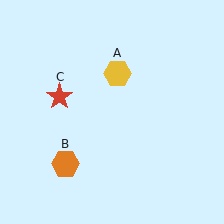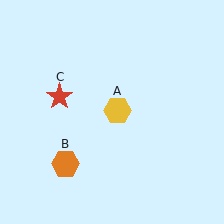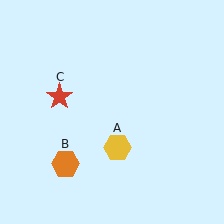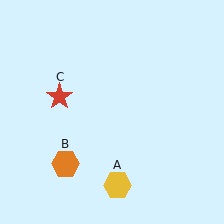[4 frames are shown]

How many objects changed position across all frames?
1 object changed position: yellow hexagon (object A).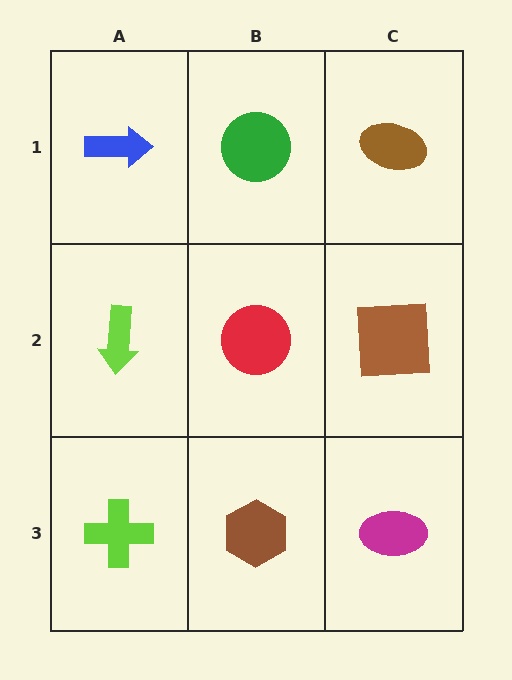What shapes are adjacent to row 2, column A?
A blue arrow (row 1, column A), a lime cross (row 3, column A), a red circle (row 2, column B).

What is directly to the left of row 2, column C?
A red circle.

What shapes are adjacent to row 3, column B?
A red circle (row 2, column B), a lime cross (row 3, column A), a magenta ellipse (row 3, column C).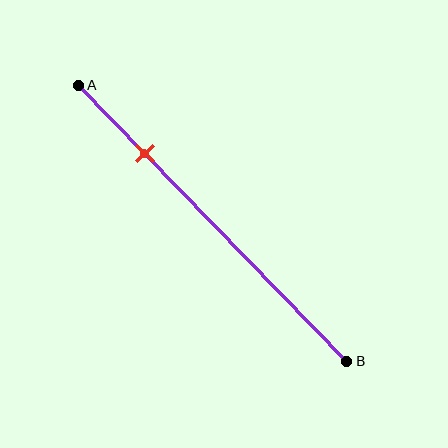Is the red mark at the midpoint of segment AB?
No, the mark is at about 25% from A, not at the 50% midpoint.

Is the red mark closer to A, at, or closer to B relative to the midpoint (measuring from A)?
The red mark is closer to point A than the midpoint of segment AB.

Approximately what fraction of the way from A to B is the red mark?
The red mark is approximately 25% of the way from A to B.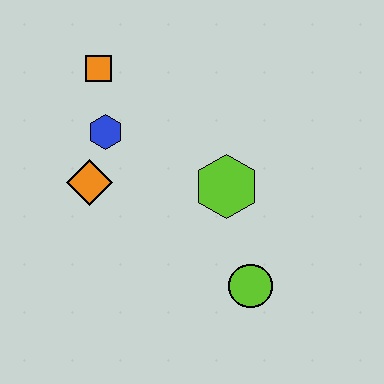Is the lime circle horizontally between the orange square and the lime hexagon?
No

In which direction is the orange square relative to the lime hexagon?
The orange square is to the left of the lime hexagon.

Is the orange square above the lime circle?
Yes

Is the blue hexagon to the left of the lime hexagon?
Yes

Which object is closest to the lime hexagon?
The lime circle is closest to the lime hexagon.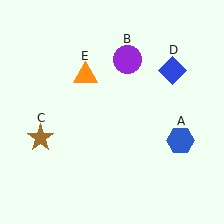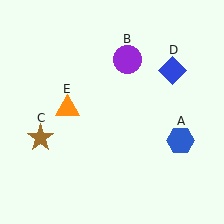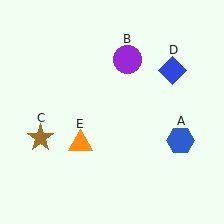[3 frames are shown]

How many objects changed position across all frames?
1 object changed position: orange triangle (object E).